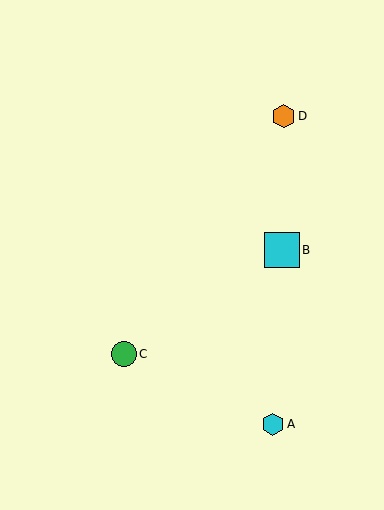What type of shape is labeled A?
Shape A is a cyan hexagon.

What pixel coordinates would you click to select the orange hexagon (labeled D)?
Click at (284, 116) to select the orange hexagon D.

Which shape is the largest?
The cyan square (labeled B) is the largest.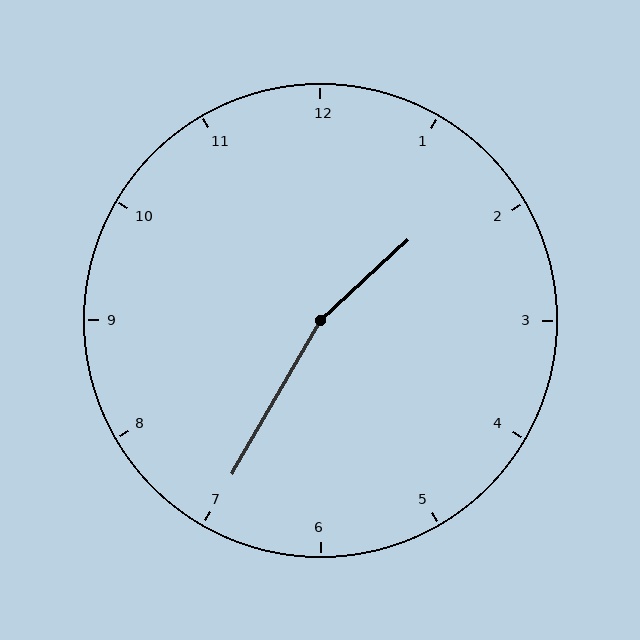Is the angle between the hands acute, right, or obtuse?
It is obtuse.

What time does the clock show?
1:35.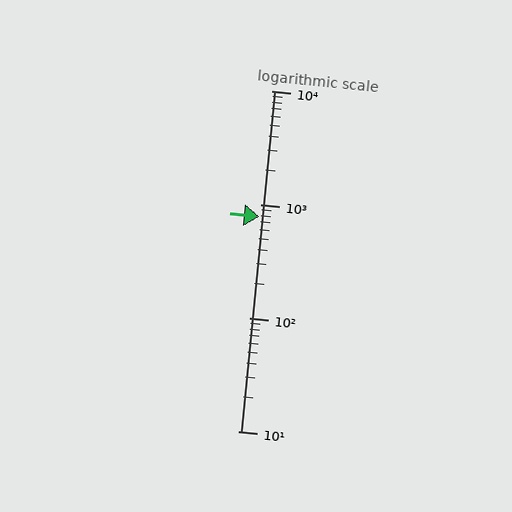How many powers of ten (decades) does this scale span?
The scale spans 3 decades, from 10 to 10000.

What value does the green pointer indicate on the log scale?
The pointer indicates approximately 780.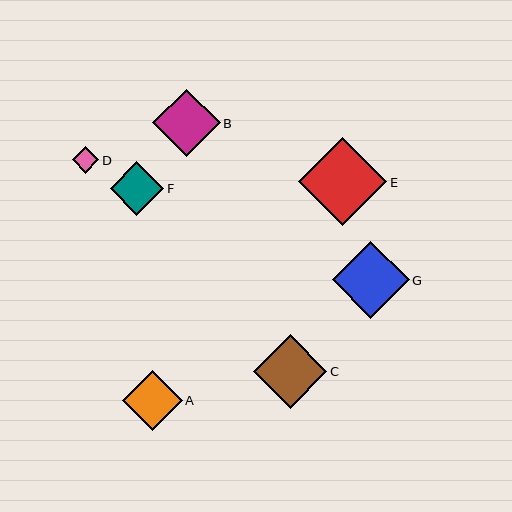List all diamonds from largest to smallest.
From largest to smallest: E, G, C, B, A, F, D.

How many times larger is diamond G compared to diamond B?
Diamond G is approximately 1.1 times the size of diamond B.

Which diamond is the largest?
Diamond E is the largest with a size of approximately 88 pixels.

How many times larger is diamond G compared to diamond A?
Diamond G is approximately 1.3 times the size of diamond A.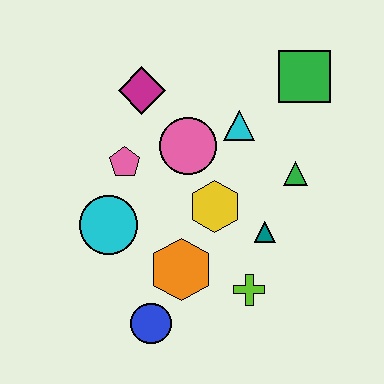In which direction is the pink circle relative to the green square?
The pink circle is to the left of the green square.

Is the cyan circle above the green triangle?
No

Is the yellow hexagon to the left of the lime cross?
Yes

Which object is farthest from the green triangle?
The blue circle is farthest from the green triangle.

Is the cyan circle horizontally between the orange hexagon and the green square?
No